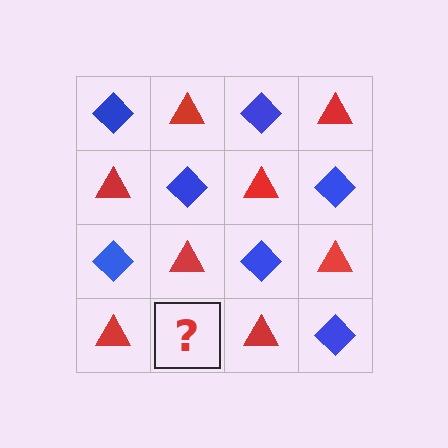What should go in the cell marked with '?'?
The missing cell should contain a blue diamond.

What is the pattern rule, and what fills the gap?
The rule is that it alternates blue diamond and red triangle in a checkerboard pattern. The gap should be filled with a blue diamond.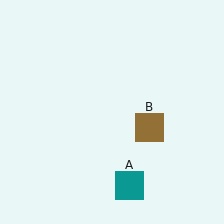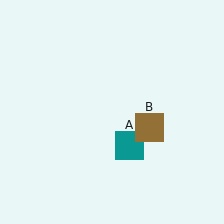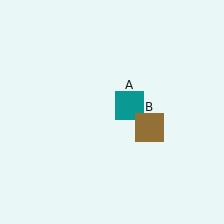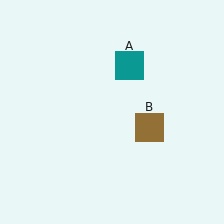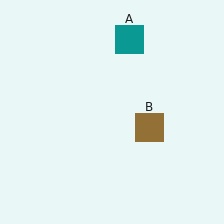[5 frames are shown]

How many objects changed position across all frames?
1 object changed position: teal square (object A).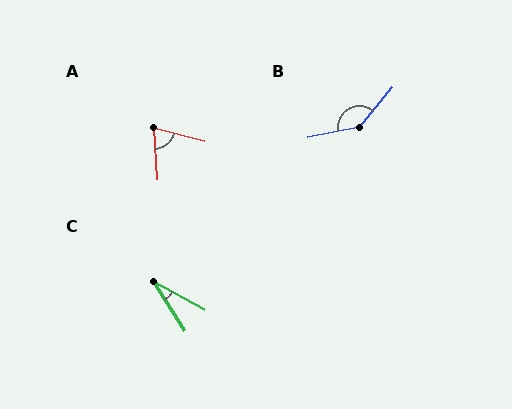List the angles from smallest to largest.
C (29°), A (72°), B (141°).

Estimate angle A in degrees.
Approximately 72 degrees.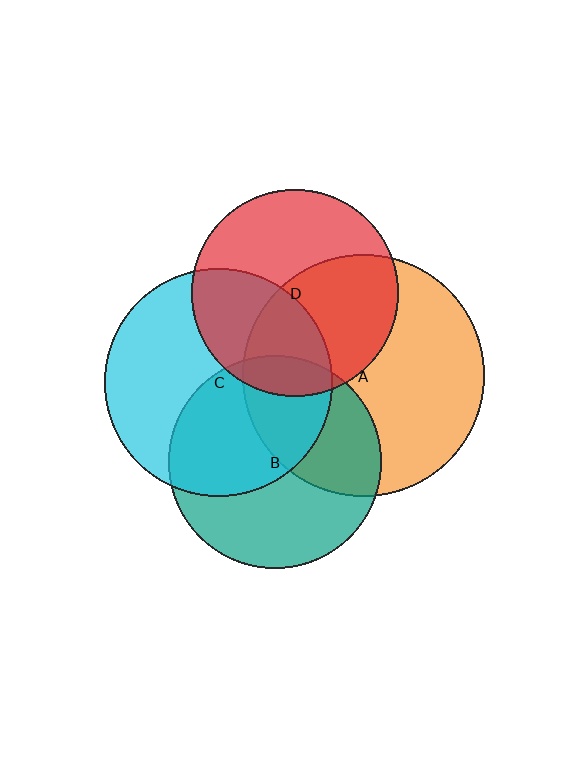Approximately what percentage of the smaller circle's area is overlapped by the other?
Approximately 50%.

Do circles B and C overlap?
Yes.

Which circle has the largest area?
Circle A (orange).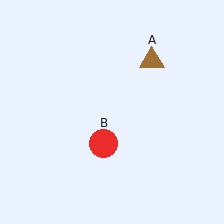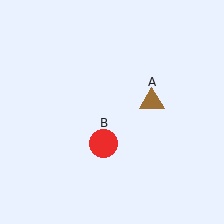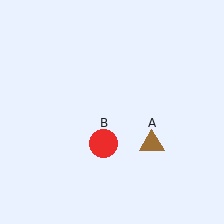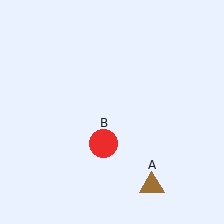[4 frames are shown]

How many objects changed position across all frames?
1 object changed position: brown triangle (object A).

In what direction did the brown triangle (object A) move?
The brown triangle (object A) moved down.